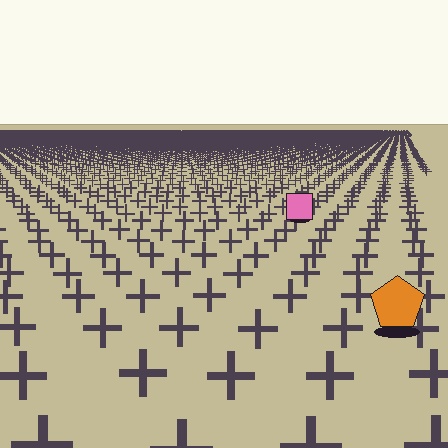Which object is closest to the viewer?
The orange pentagon is closest. The texture marks near it are larger and more spread out.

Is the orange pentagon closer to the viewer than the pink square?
Yes. The orange pentagon is closer — you can tell from the texture gradient: the ground texture is coarser near it.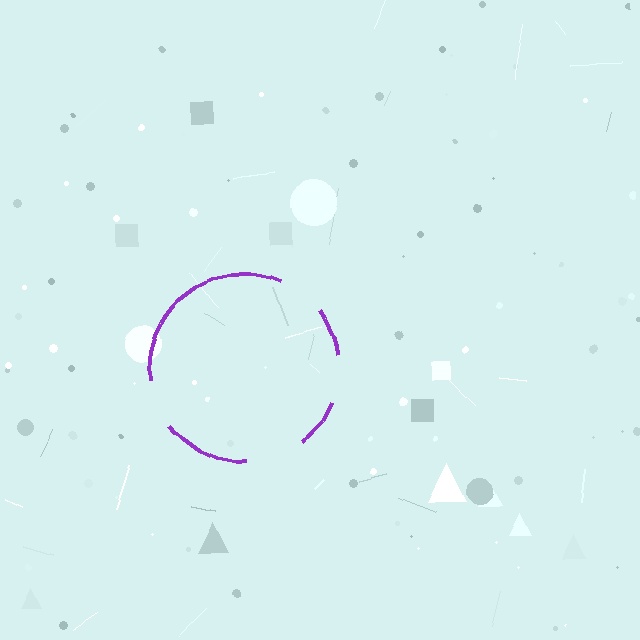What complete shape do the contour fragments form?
The contour fragments form a circle.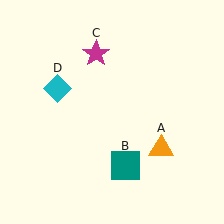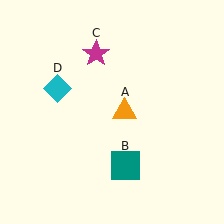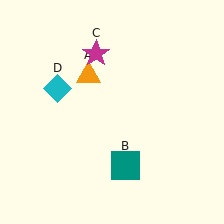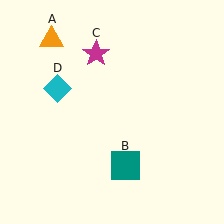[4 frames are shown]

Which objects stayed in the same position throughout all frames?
Teal square (object B) and magenta star (object C) and cyan diamond (object D) remained stationary.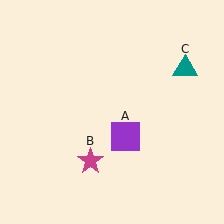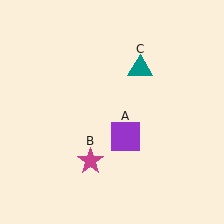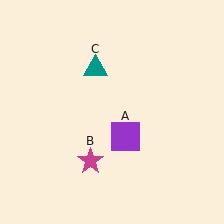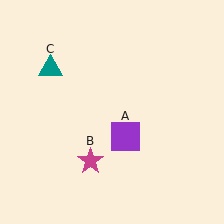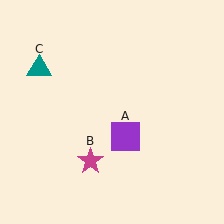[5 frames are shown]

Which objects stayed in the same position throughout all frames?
Purple square (object A) and magenta star (object B) remained stationary.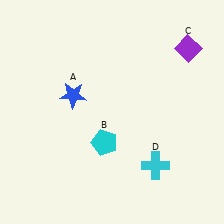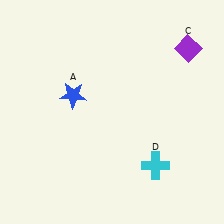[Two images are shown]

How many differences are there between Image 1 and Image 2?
There is 1 difference between the two images.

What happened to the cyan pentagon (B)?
The cyan pentagon (B) was removed in Image 2. It was in the bottom-left area of Image 1.